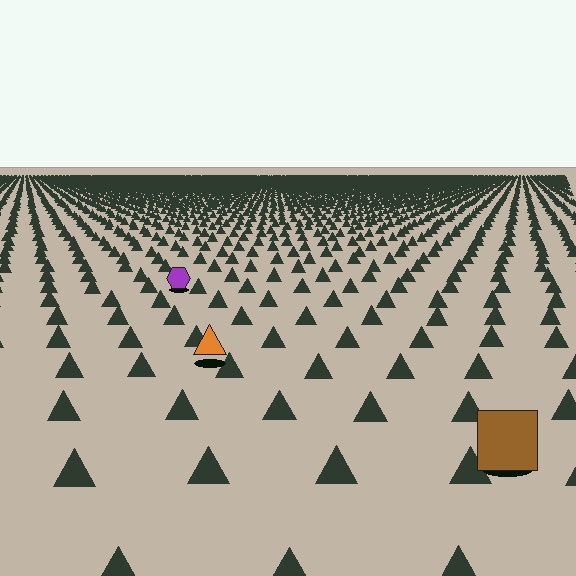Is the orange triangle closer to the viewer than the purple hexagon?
Yes. The orange triangle is closer — you can tell from the texture gradient: the ground texture is coarser near it.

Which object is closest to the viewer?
The brown square is closest. The texture marks near it are larger and more spread out.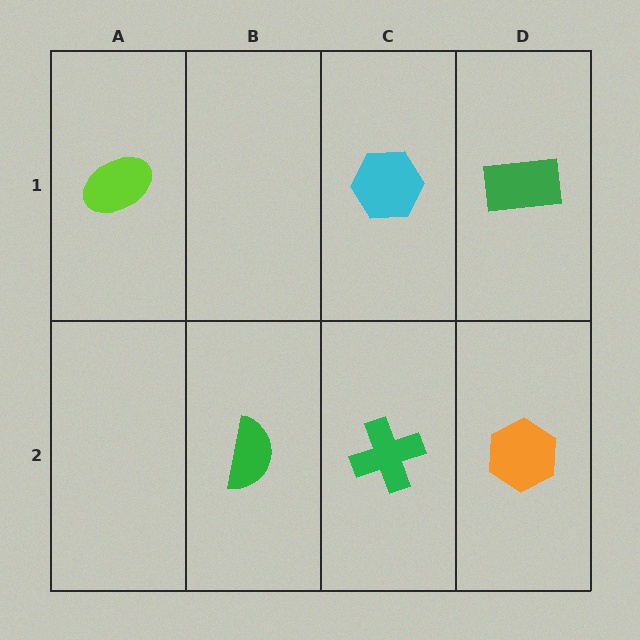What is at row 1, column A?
A lime ellipse.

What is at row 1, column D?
A green rectangle.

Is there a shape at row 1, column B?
No, that cell is empty.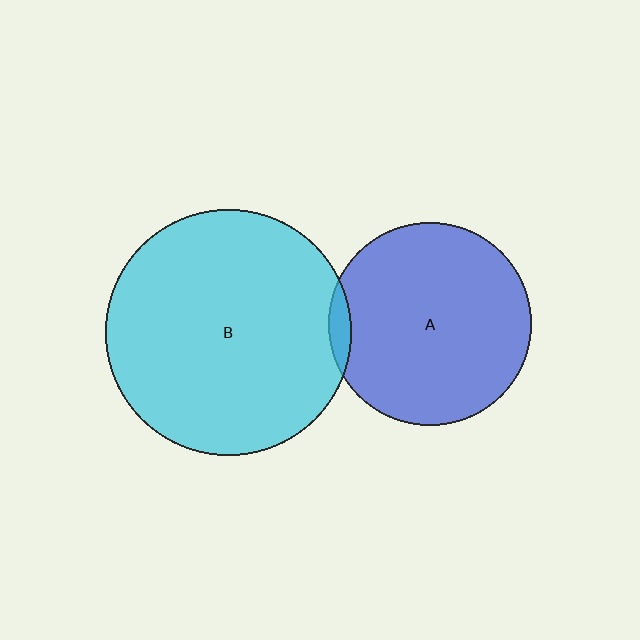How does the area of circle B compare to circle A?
Approximately 1.5 times.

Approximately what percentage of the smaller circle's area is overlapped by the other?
Approximately 5%.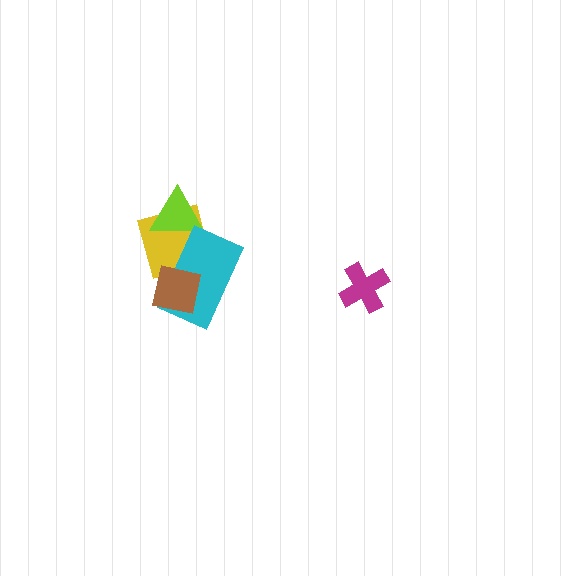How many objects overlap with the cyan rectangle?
3 objects overlap with the cyan rectangle.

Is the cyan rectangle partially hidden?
Yes, it is partially covered by another shape.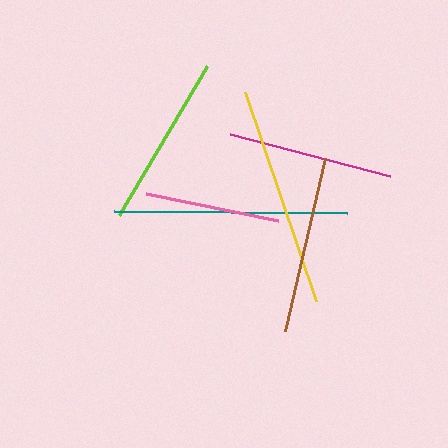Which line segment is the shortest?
The pink line is the shortest at approximately 134 pixels.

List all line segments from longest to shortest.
From longest to shortest: teal, yellow, brown, lime, magenta, pink.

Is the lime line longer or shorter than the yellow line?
The yellow line is longer than the lime line.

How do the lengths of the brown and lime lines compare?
The brown and lime lines are approximately the same length.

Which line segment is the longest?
The teal line is the longest at approximately 233 pixels.